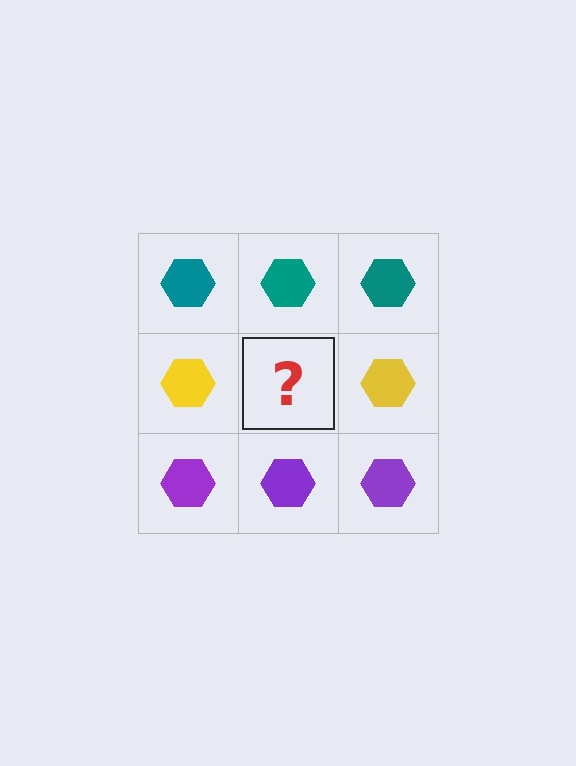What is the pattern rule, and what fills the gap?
The rule is that each row has a consistent color. The gap should be filled with a yellow hexagon.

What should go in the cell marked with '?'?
The missing cell should contain a yellow hexagon.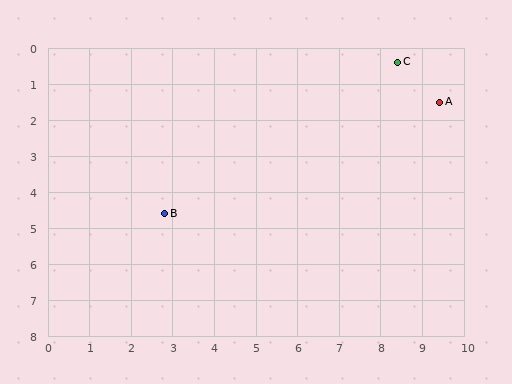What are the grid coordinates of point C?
Point C is at approximately (8.4, 0.4).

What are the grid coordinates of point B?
Point B is at approximately (2.8, 4.6).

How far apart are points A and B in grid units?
Points A and B are about 7.3 grid units apart.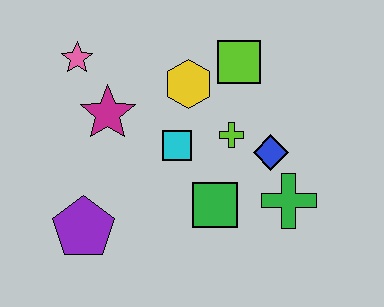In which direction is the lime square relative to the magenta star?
The lime square is to the right of the magenta star.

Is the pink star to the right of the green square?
No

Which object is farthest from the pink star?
The green cross is farthest from the pink star.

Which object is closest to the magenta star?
The pink star is closest to the magenta star.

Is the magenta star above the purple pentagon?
Yes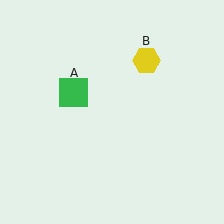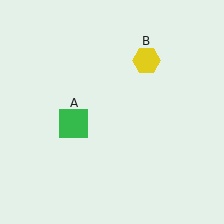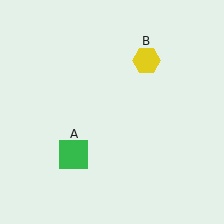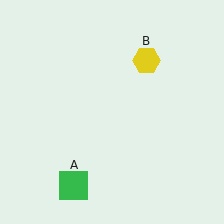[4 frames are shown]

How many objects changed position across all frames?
1 object changed position: green square (object A).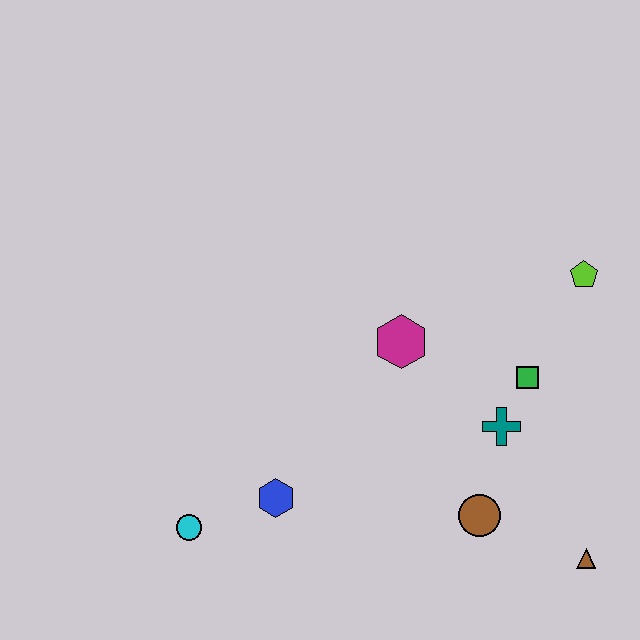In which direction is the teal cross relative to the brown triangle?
The teal cross is above the brown triangle.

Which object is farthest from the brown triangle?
The cyan circle is farthest from the brown triangle.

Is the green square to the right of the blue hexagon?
Yes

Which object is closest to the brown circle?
The teal cross is closest to the brown circle.